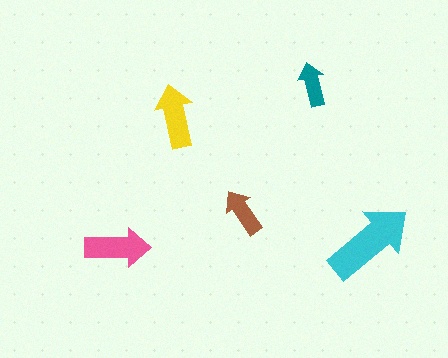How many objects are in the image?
There are 5 objects in the image.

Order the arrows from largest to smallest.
the cyan one, the pink one, the yellow one, the brown one, the teal one.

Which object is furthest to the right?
The cyan arrow is rightmost.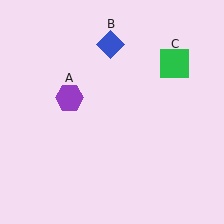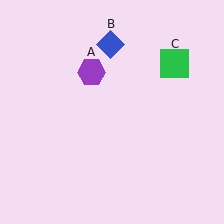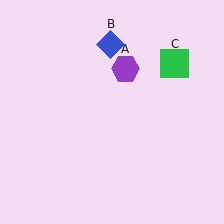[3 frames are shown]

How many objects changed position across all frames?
1 object changed position: purple hexagon (object A).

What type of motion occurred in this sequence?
The purple hexagon (object A) rotated clockwise around the center of the scene.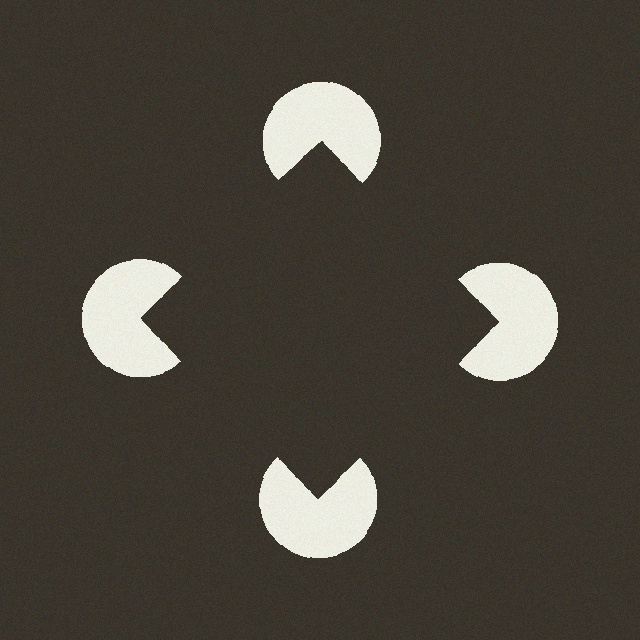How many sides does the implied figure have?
4 sides.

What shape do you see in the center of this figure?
An illusory square — its edges are inferred from the aligned wedge cuts in the pac-man discs, not physically drawn.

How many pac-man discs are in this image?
There are 4 — one at each vertex of the illusory square.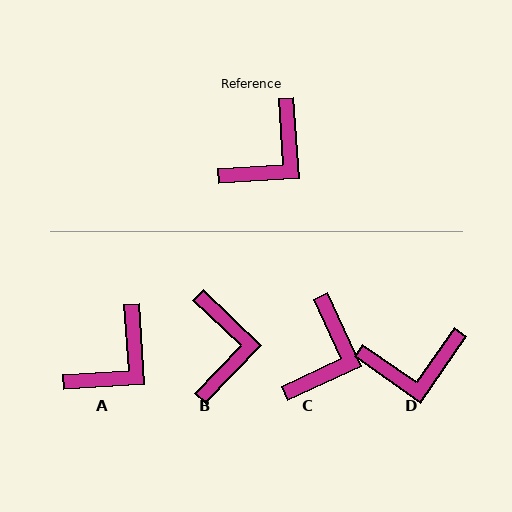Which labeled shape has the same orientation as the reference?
A.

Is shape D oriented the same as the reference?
No, it is off by about 38 degrees.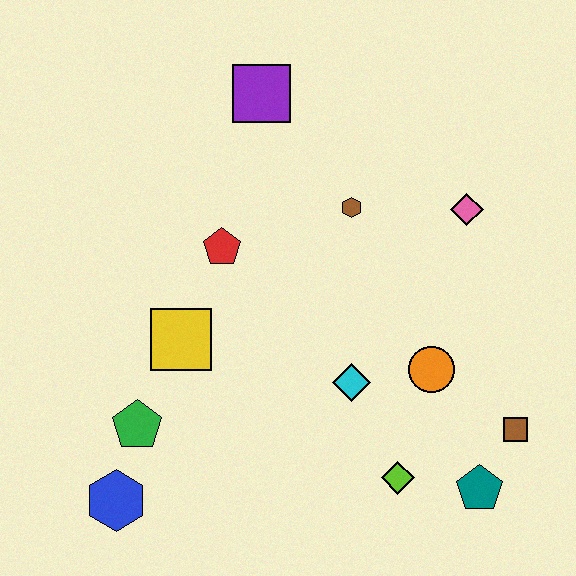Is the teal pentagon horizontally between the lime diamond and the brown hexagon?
No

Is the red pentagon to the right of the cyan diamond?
No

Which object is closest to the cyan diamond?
The orange circle is closest to the cyan diamond.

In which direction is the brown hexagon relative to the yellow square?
The brown hexagon is to the right of the yellow square.